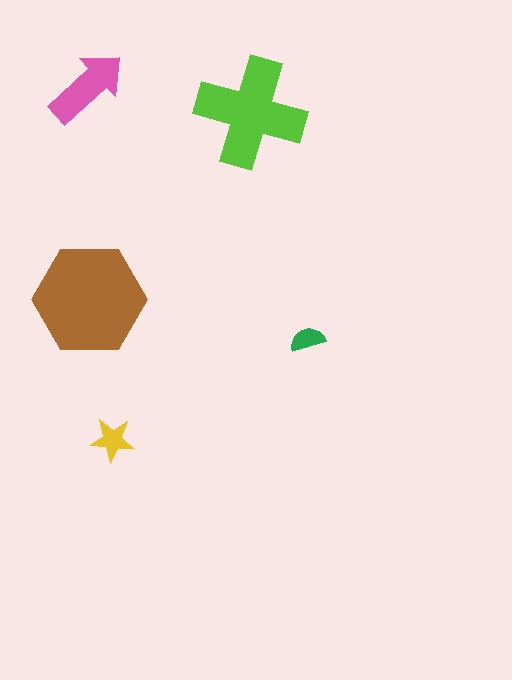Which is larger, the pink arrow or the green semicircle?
The pink arrow.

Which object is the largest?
The brown hexagon.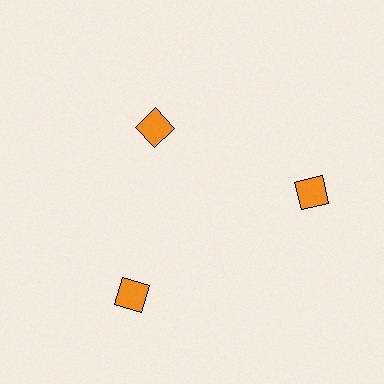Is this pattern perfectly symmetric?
No. The 3 orange diamonds are arranged in a ring, but one element near the 11 o'clock position is pulled inward toward the center, breaking the 3-fold rotational symmetry.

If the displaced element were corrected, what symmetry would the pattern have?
It would have 3-fold rotational symmetry — the pattern would map onto itself every 120 degrees.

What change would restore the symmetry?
The symmetry would be restored by moving it outward, back onto the ring so that all 3 diamonds sit at equal angles and equal distance from the center.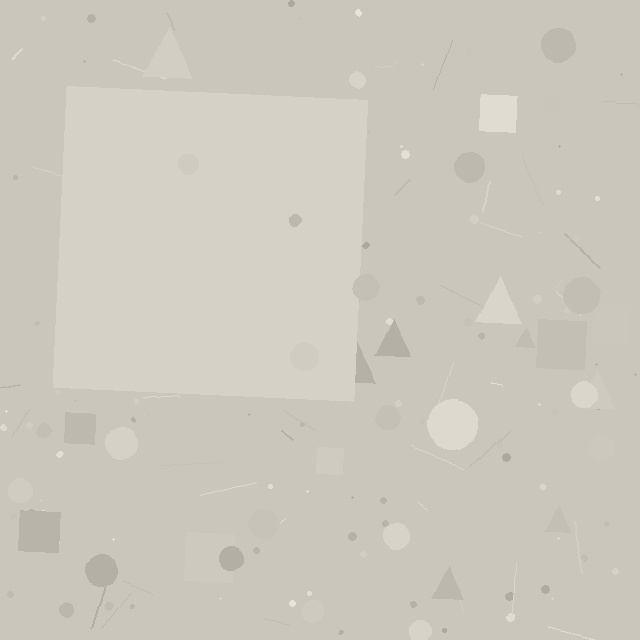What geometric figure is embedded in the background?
A square is embedded in the background.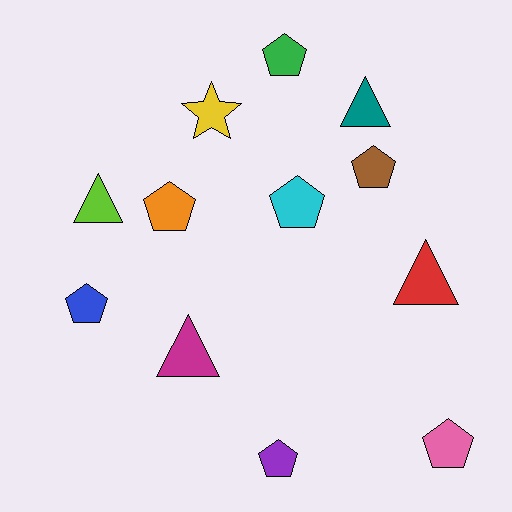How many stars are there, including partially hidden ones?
There is 1 star.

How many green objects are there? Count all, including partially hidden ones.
There is 1 green object.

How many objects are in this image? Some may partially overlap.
There are 12 objects.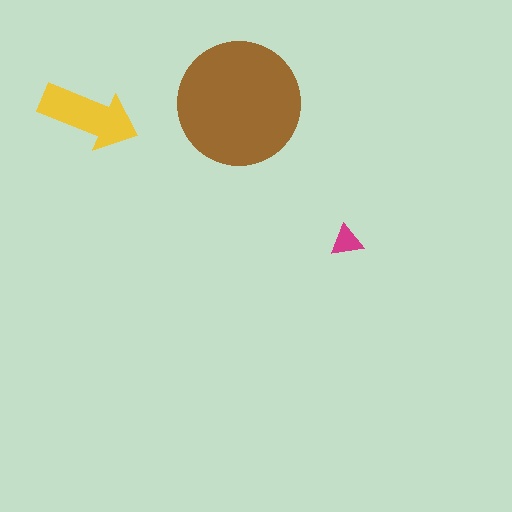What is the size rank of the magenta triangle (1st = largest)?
3rd.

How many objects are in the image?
There are 3 objects in the image.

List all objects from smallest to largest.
The magenta triangle, the yellow arrow, the brown circle.